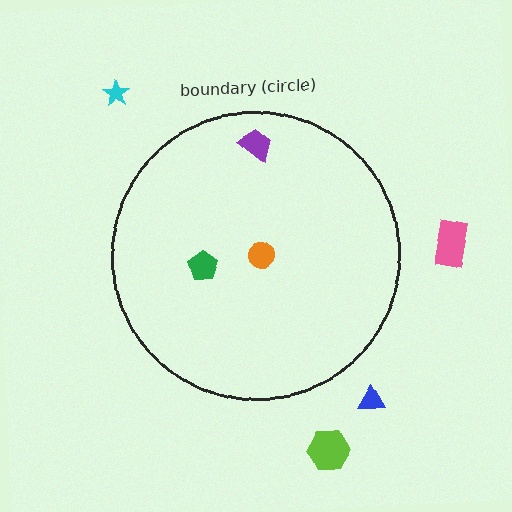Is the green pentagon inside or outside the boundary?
Inside.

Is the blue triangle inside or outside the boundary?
Outside.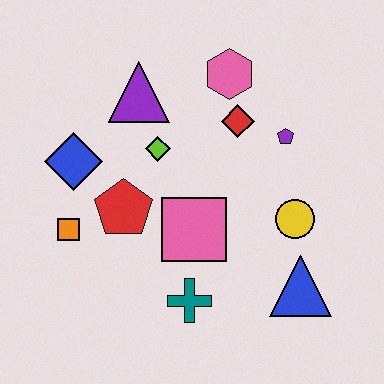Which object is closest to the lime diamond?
The purple triangle is closest to the lime diamond.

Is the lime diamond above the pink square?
Yes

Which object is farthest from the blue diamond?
The blue triangle is farthest from the blue diamond.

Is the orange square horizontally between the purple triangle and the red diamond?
No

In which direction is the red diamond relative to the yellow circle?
The red diamond is above the yellow circle.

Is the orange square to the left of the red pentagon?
Yes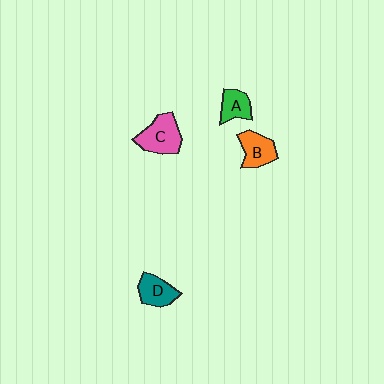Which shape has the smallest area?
Shape A (green).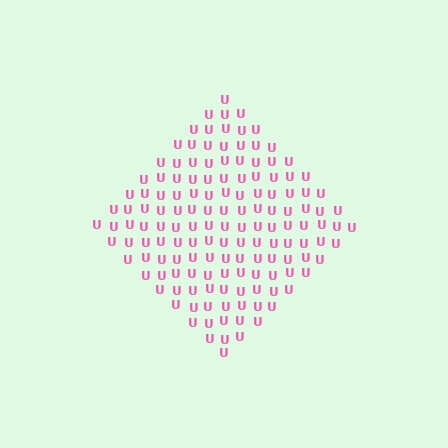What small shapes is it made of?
It is made of small letter U's.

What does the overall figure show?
The overall figure shows a diamond.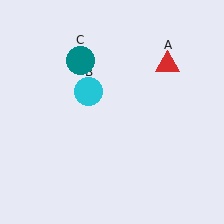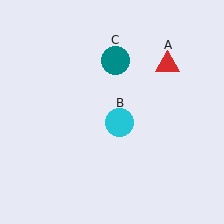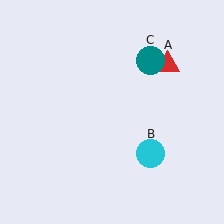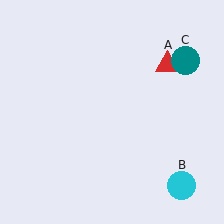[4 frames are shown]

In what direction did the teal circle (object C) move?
The teal circle (object C) moved right.